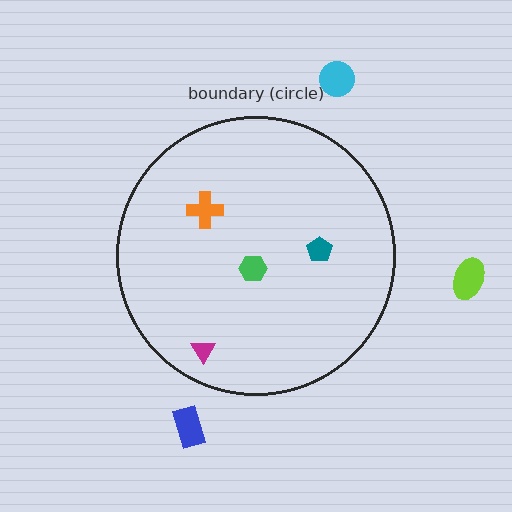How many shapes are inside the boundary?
4 inside, 3 outside.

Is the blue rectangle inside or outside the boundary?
Outside.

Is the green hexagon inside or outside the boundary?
Inside.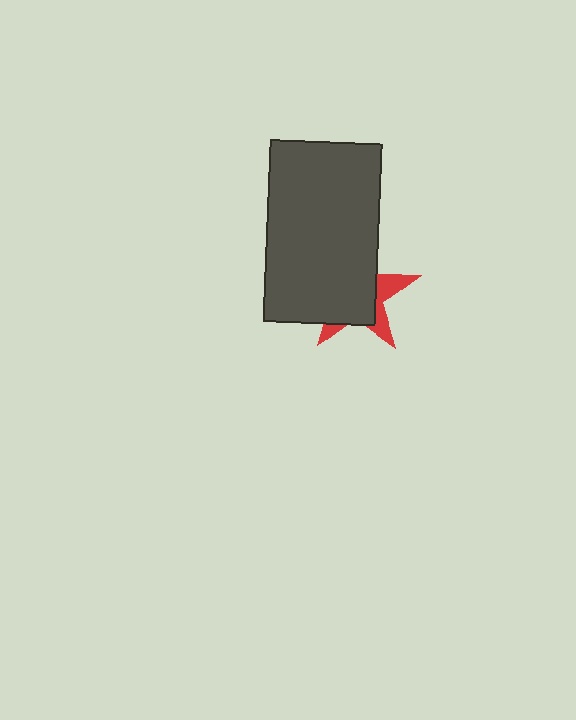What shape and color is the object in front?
The object in front is a dark gray rectangle.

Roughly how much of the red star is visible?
A small part of it is visible (roughly 30%).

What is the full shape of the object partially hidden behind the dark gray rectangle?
The partially hidden object is a red star.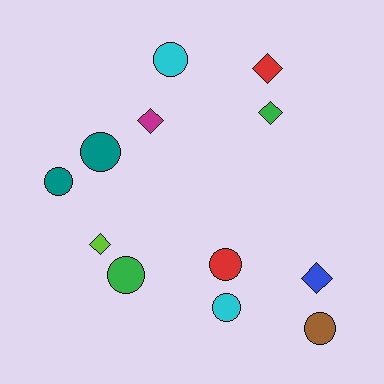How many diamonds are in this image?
There are 5 diamonds.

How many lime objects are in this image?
There is 1 lime object.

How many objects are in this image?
There are 12 objects.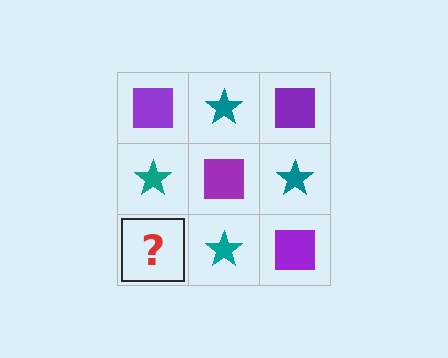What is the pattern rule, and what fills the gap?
The rule is that it alternates purple square and teal star in a checkerboard pattern. The gap should be filled with a purple square.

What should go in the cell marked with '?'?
The missing cell should contain a purple square.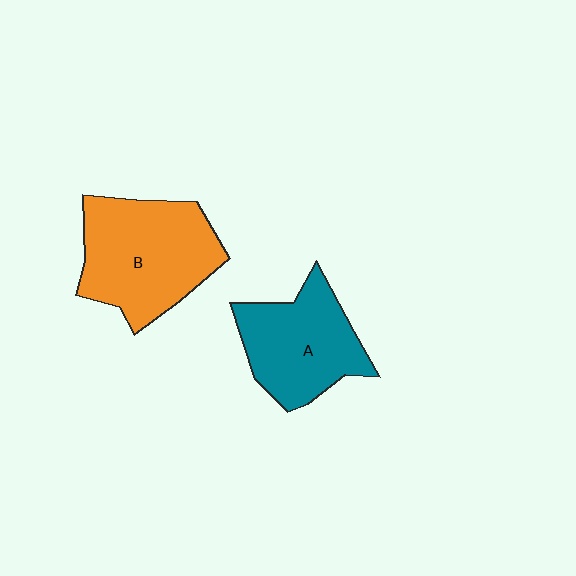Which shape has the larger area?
Shape B (orange).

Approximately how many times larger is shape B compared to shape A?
Approximately 1.2 times.